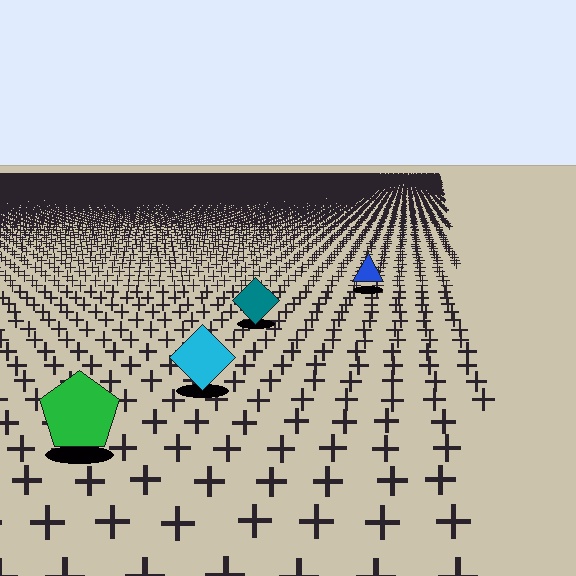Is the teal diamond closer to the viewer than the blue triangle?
Yes. The teal diamond is closer — you can tell from the texture gradient: the ground texture is coarser near it.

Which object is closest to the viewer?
The green pentagon is closest. The texture marks near it are larger and more spread out.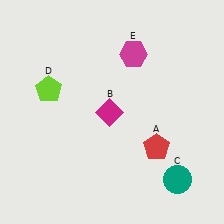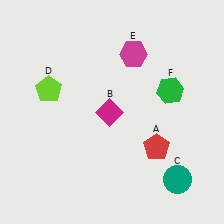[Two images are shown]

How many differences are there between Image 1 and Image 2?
There is 1 difference between the two images.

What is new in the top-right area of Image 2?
A green hexagon (F) was added in the top-right area of Image 2.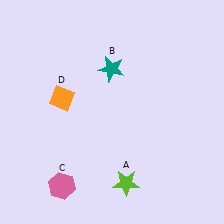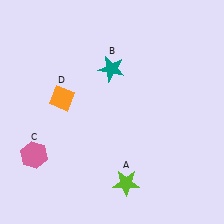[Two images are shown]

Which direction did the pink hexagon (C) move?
The pink hexagon (C) moved up.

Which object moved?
The pink hexagon (C) moved up.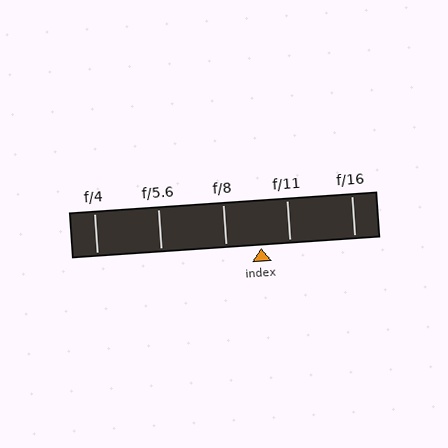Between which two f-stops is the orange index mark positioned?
The index mark is between f/8 and f/11.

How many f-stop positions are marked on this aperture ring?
There are 5 f-stop positions marked.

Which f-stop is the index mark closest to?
The index mark is closest to f/11.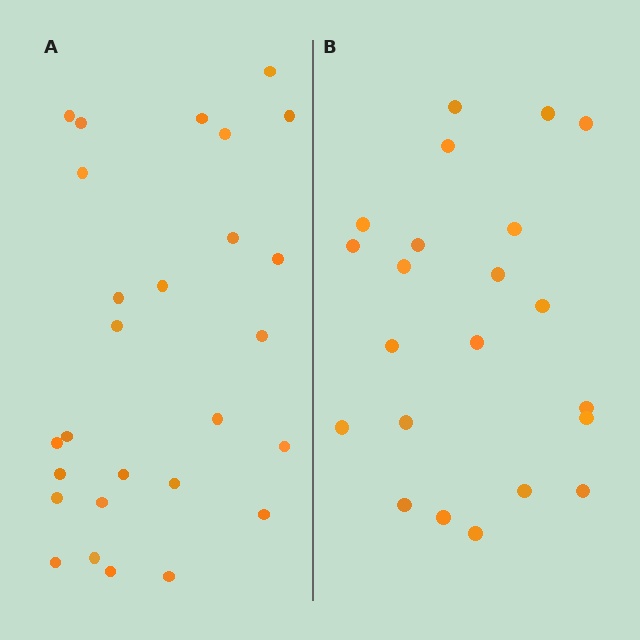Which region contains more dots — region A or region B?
Region A (the left region) has more dots.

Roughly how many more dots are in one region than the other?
Region A has about 5 more dots than region B.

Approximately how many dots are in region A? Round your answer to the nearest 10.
About 30 dots. (The exact count is 27, which rounds to 30.)